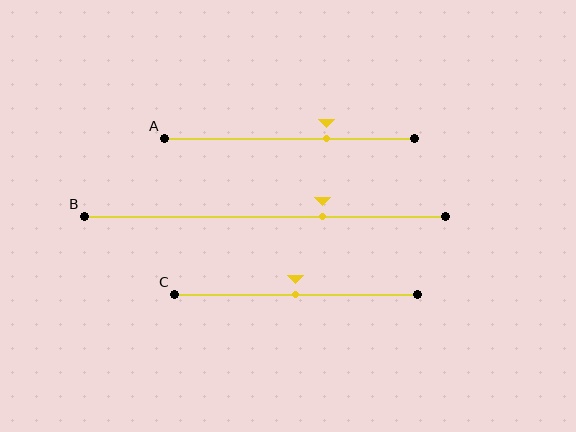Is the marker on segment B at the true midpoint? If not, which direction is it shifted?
No, the marker on segment B is shifted to the right by about 16% of the segment length.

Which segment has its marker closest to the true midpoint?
Segment C has its marker closest to the true midpoint.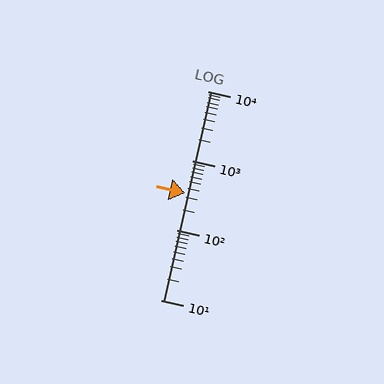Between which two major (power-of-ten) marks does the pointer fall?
The pointer is between 100 and 1000.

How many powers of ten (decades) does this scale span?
The scale spans 3 decades, from 10 to 10000.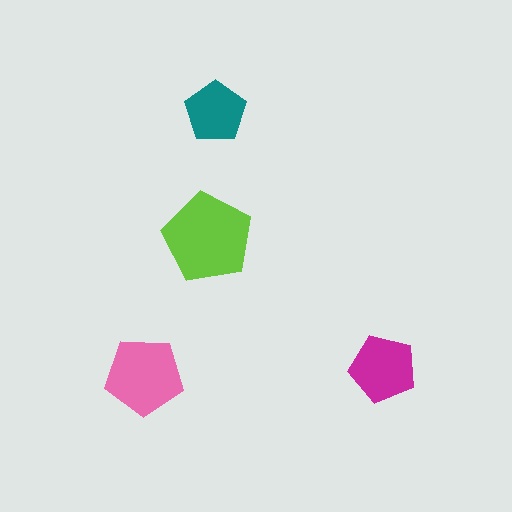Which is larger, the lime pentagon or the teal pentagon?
The lime one.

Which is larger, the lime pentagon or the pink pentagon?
The lime one.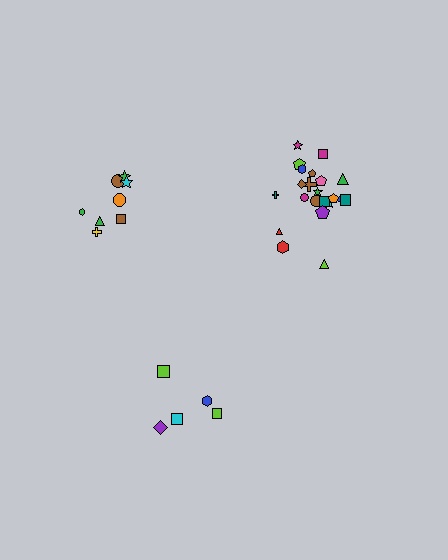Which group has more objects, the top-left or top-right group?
The top-right group.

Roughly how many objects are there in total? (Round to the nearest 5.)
Roughly 35 objects in total.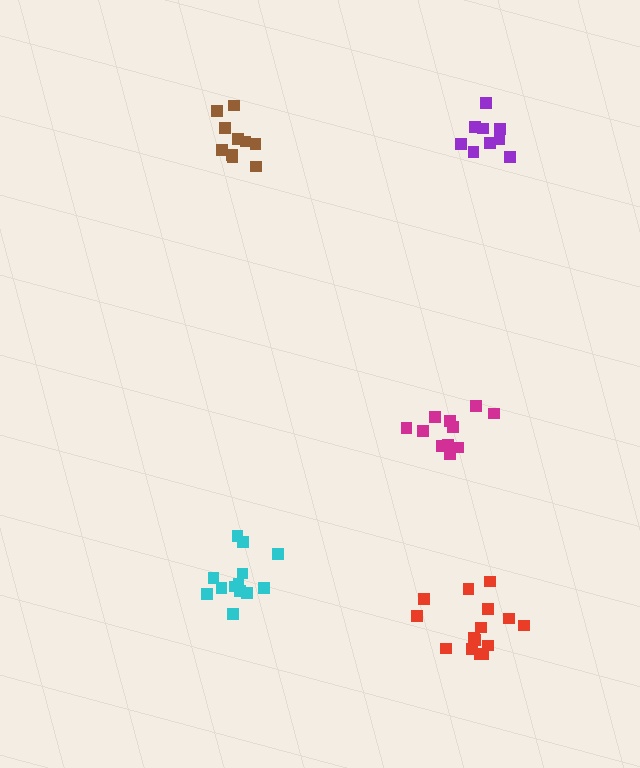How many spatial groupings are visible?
There are 5 spatial groupings.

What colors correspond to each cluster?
The clusters are colored: magenta, cyan, brown, red, purple.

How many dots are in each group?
Group 1: 11 dots, Group 2: 13 dots, Group 3: 10 dots, Group 4: 15 dots, Group 5: 9 dots (58 total).